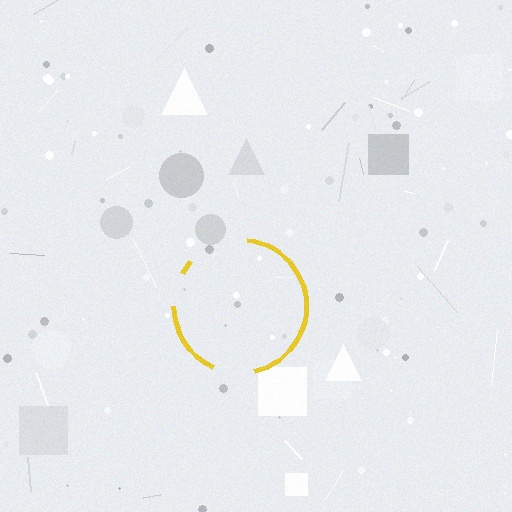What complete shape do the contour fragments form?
The contour fragments form a circle.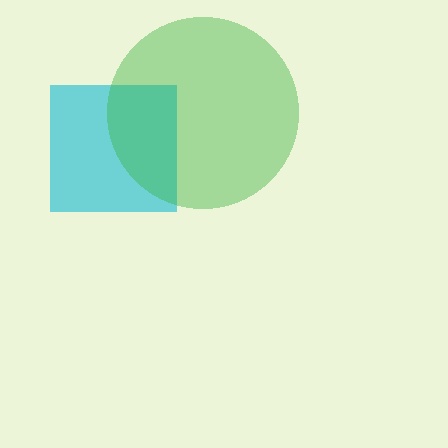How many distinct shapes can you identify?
There are 2 distinct shapes: a cyan square, a green circle.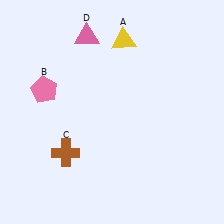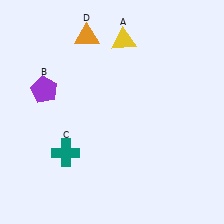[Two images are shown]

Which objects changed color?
B changed from pink to purple. C changed from brown to teal. D changed from pink to orange.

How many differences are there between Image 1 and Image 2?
There are 3 differences between the two images.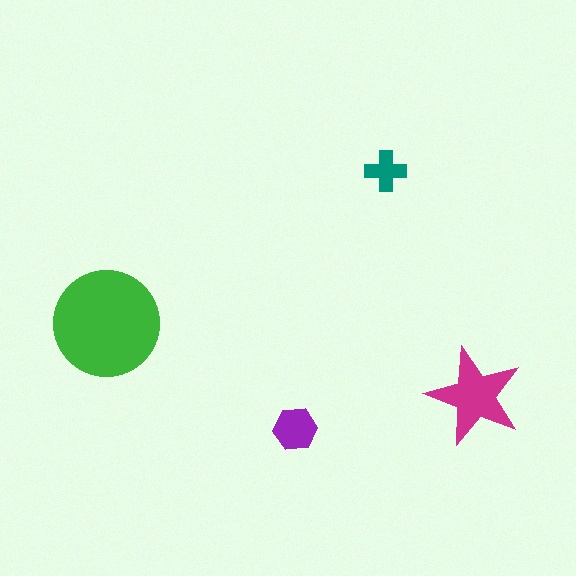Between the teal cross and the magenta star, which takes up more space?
The magenta star.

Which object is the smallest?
The teal cross.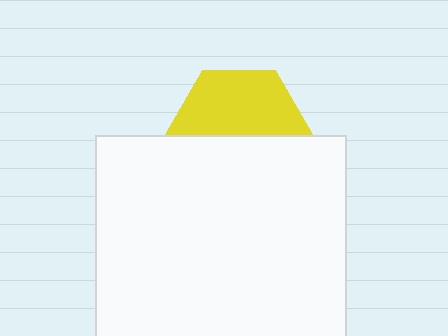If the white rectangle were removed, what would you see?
You would see the complete yellow hexagon.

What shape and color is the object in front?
The object in front is a white rectangle.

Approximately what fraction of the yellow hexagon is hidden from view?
Roughly 48% of the yellow hexagon is hidden behind the white rectangle.